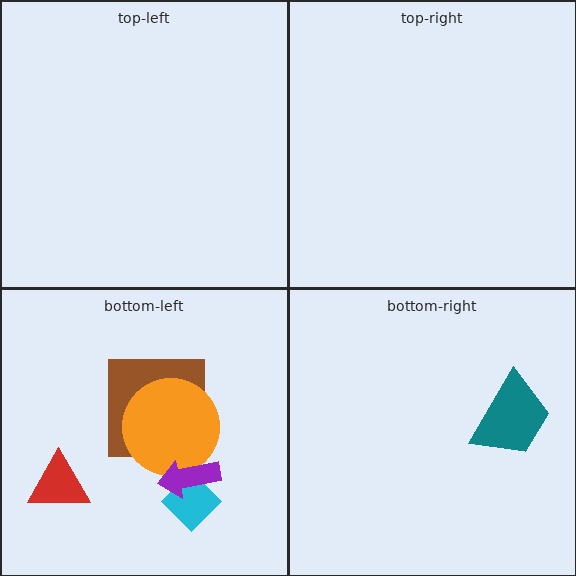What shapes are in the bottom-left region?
The cyan diamond, the red triangle, the brown square, the orange circle, the purple arrow.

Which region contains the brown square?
The bottom-left region.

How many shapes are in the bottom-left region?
5.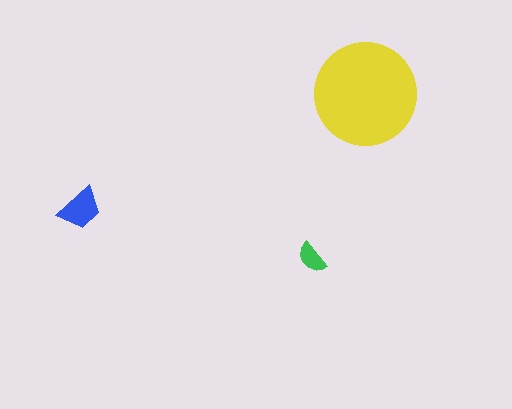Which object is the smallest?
The green semicircle.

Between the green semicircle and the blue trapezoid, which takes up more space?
The blue trapezoid.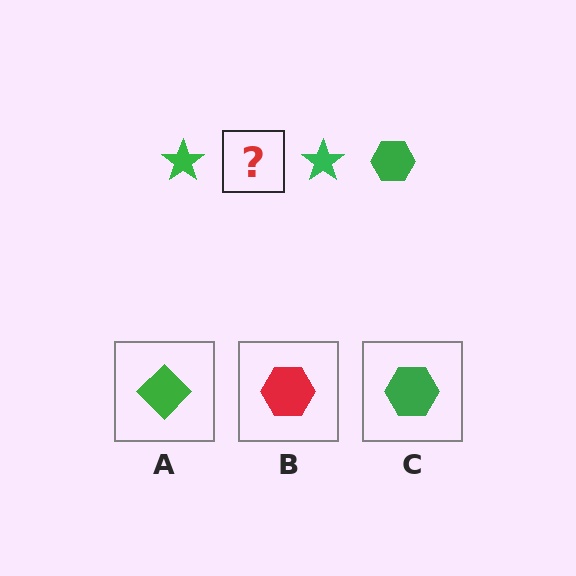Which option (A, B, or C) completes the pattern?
C.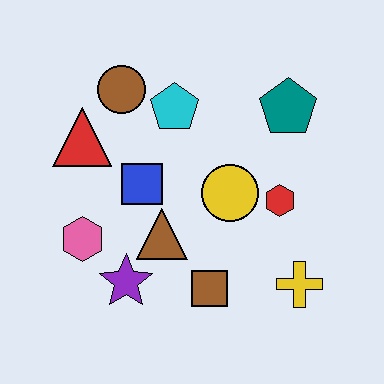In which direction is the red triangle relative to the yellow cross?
The red triangle is to the left of the yellow cross.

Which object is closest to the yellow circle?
The red hexagon is closest to the yellow circle.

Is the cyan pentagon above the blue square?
Yes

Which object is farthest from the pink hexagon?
The teal pentagon is farthest from the pink hexagon.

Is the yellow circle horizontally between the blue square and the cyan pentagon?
No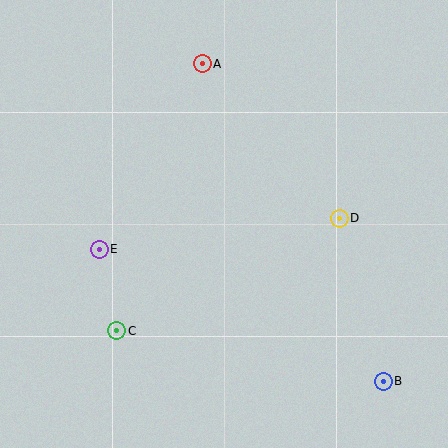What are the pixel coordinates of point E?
Point E is at (99, 249).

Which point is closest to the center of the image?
Point D at (339, 218) is closest to the center.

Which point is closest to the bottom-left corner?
Point C is closest to the bottom-left corner.